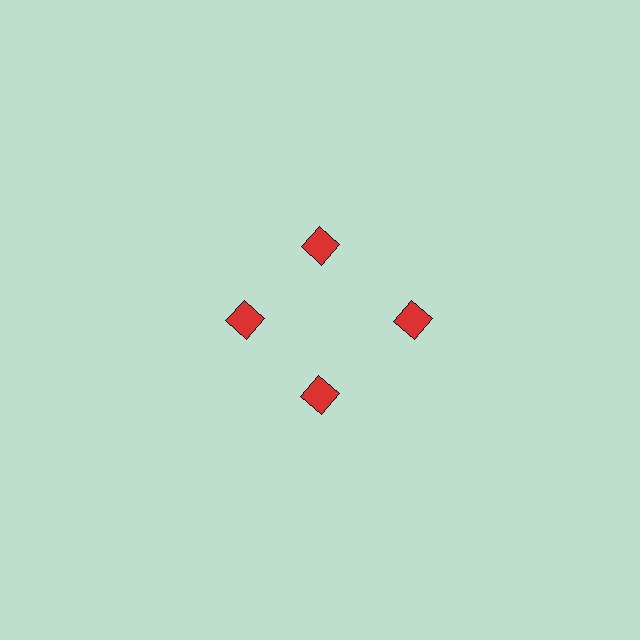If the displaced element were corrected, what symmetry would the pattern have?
It would have 4-fold rotational symmetry — the pattern would map onto itself every 90 degrees.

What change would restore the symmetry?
The symmetry would be restored by moving it inward, back onto the ring so that all 4 squares sit at equal angles and equal distance from the center.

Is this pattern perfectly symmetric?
No. The 4 red squares are arranged in a ring, but one element near the 3 o'clock position is pushed outward from the center, breaking the 4-fold rotational symmetry.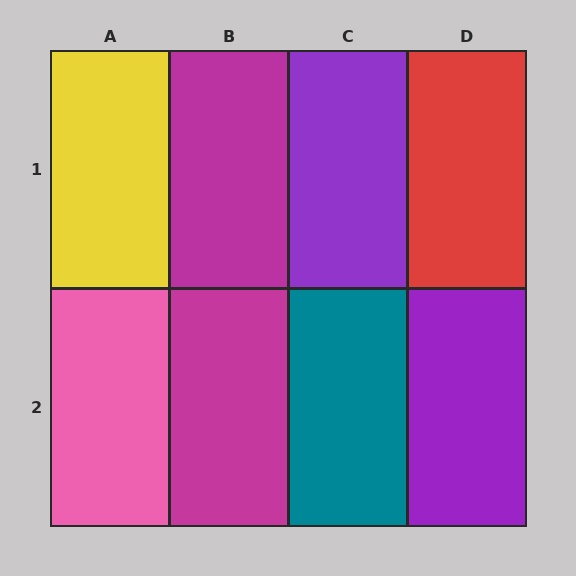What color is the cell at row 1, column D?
Red.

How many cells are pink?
1 cell is pink.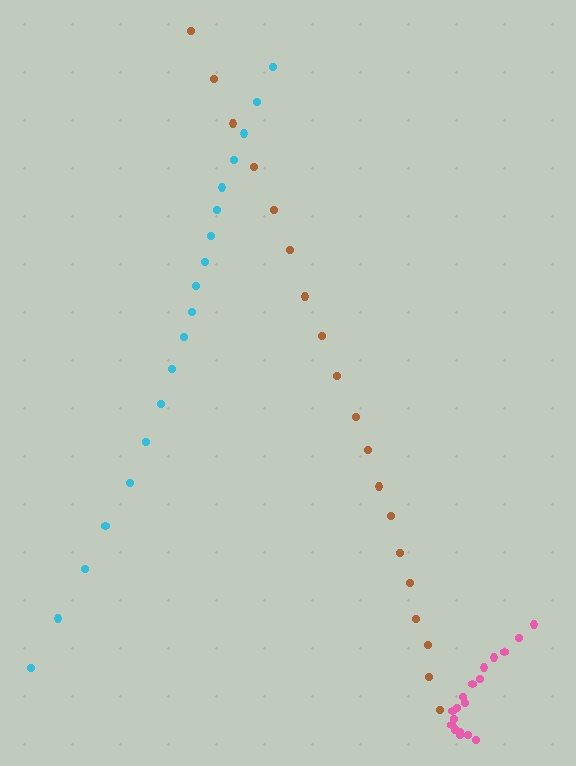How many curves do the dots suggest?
There are 3 distinct paths.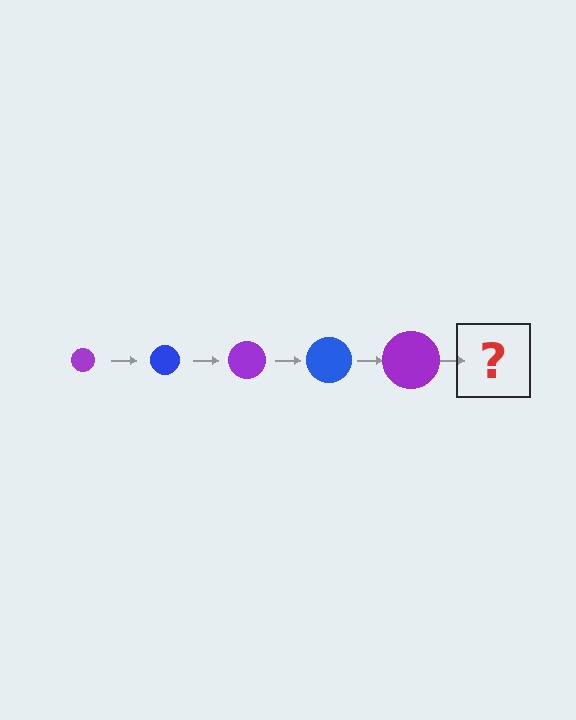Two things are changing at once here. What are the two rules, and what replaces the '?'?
The two rules are that the circle grows larger each step and the color cycles through purple and blue. The '?' should be a blue circle, larger than the previous one.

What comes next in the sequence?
The next element should be a blue circle, larger than the previous one.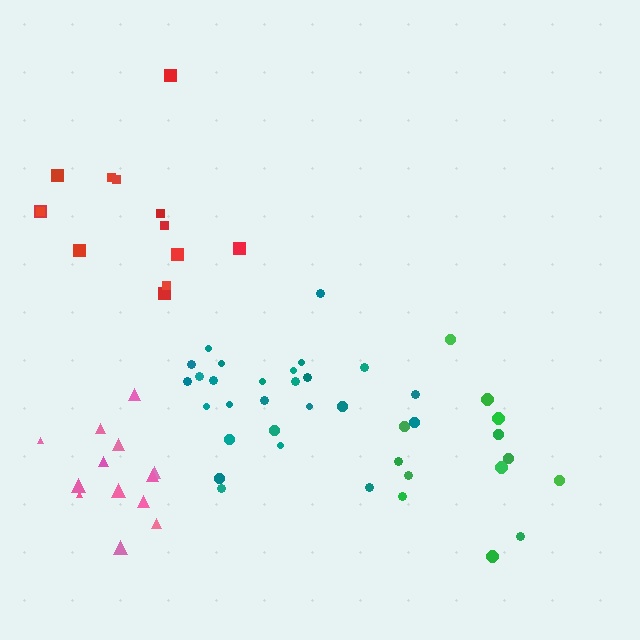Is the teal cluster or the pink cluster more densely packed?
Pink.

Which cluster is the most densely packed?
Pink.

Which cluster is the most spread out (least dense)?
Red.